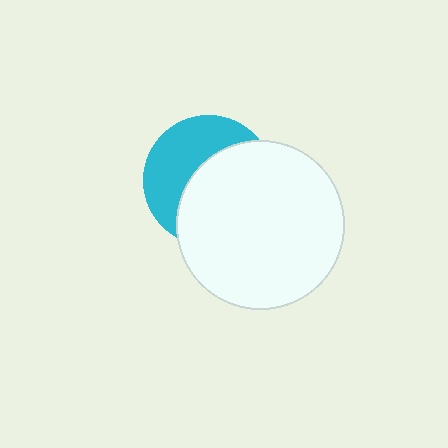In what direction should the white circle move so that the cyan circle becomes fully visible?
The white circle should move toward the lower-right. That is the shortest direction to clear the overlap and leave the cyan circle fully visible.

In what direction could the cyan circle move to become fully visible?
The cyan circle could move toward the upper-left. That would shift it out from behind the white circle entirely.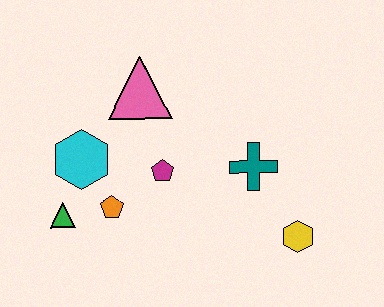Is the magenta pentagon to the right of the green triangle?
Yes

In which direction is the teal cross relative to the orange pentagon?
The teal cross is to the right of the orange pentagon.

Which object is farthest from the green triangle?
The yellow hexagon is farthest from the green triangle.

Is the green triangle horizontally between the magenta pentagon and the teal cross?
No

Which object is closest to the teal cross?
The yellow hexagon is closest to the teal cross.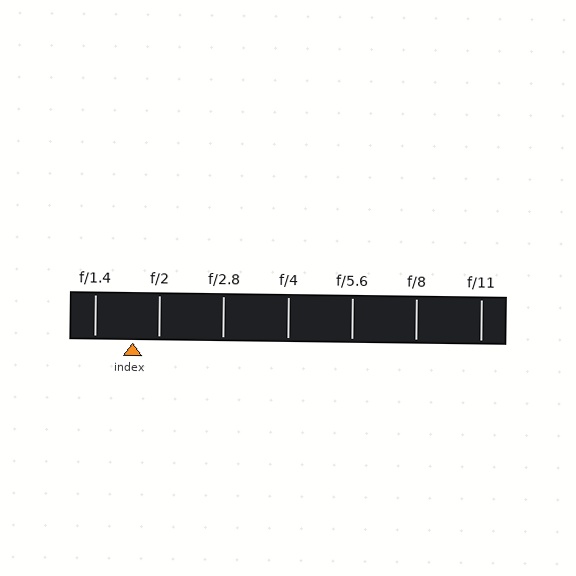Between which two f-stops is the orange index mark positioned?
The index mark is between f/1.4 and f/2.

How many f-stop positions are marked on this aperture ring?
There are 7 f-stop positions marked.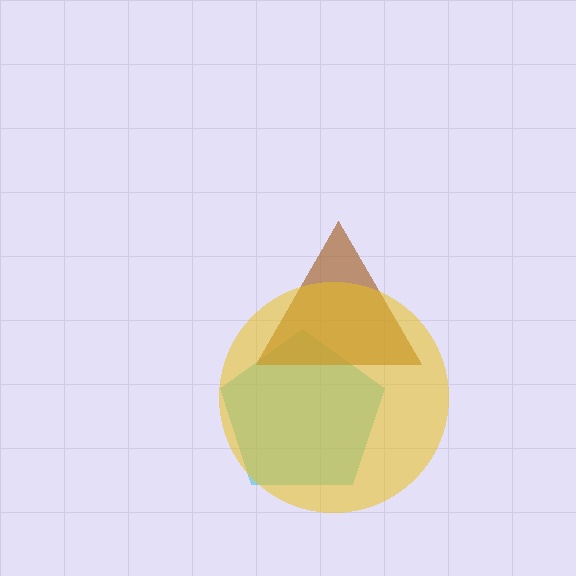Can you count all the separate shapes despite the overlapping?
Yes, there are 3 separate shapes.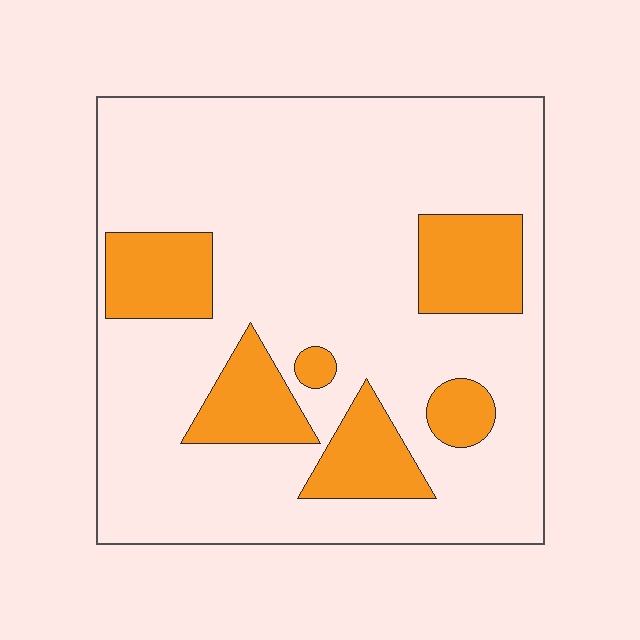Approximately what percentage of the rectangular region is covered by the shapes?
Approximately 20%.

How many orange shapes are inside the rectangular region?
6.